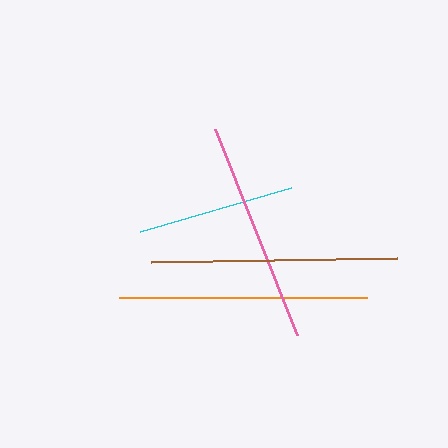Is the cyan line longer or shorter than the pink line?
The pink line is longer than the cyan line.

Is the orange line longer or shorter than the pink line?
The orange line is longer than the pink line.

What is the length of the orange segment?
The orange segment is approximately 248 pixels long.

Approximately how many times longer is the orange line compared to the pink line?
The orange line is approximately 1.1 times the length of the pink line.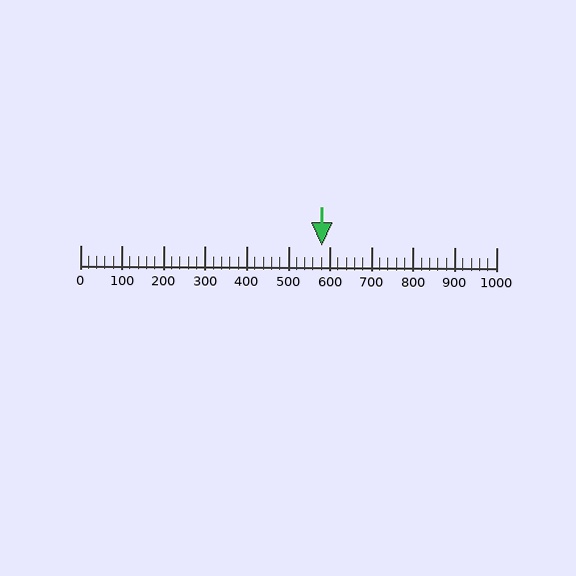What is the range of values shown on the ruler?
The ruler shows values from 0 to 1000.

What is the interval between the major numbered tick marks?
The major tick marks are spaced 100 units apart.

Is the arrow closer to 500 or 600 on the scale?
The arrow is closer to 600.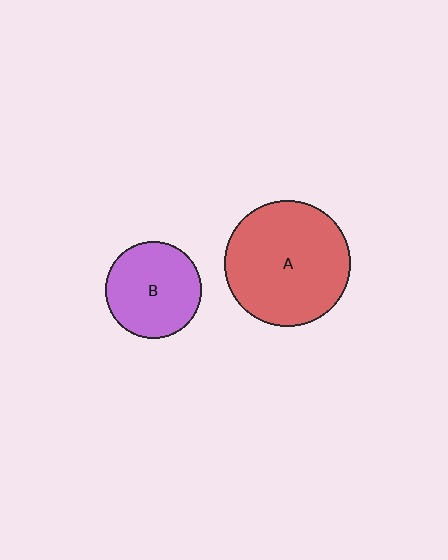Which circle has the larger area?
Circle A (red).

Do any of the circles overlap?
No, none of the circles overlap.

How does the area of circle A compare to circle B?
Approximately 1.7 times.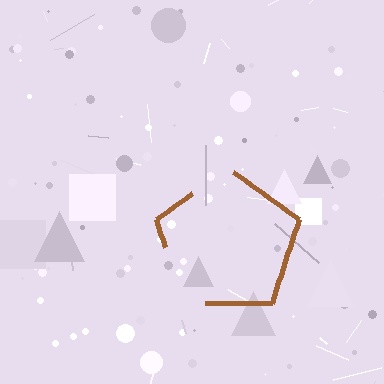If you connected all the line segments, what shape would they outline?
They would outline a pentagon.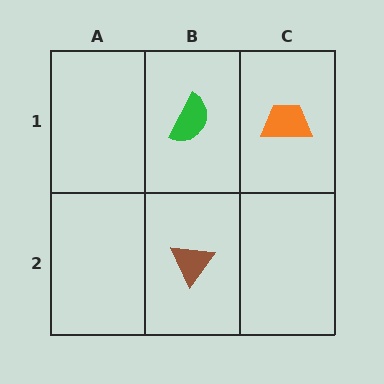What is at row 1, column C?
An orange trapezoid.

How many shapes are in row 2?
1 shape.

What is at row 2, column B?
A brown triangle.